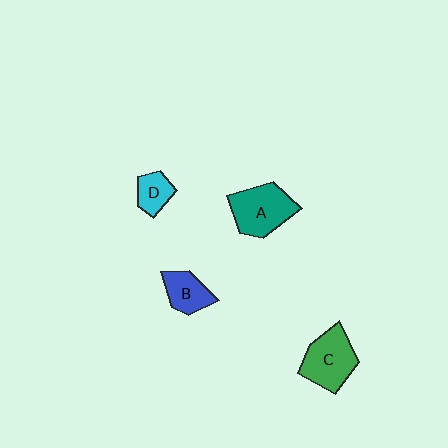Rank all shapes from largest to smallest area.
From largest to smallest: A (teal), C (green), B (blue), D (cyan).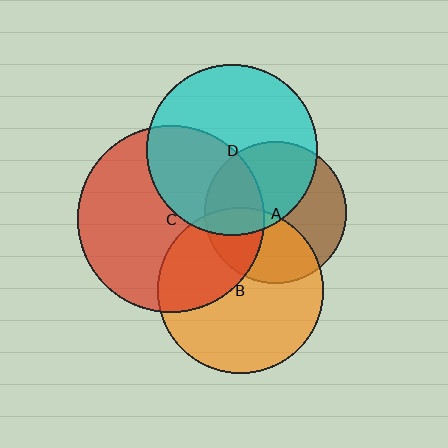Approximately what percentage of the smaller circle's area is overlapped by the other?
Approximately 35%.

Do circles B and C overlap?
Yes.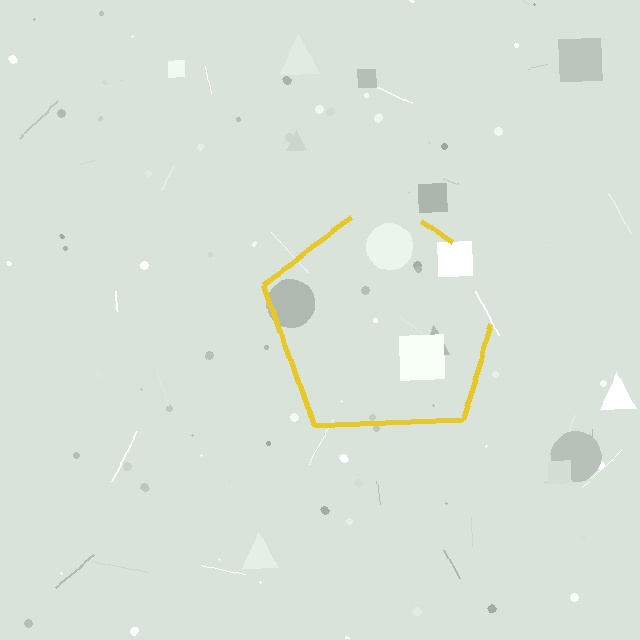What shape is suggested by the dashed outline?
The dashed outline suggests a pentagon.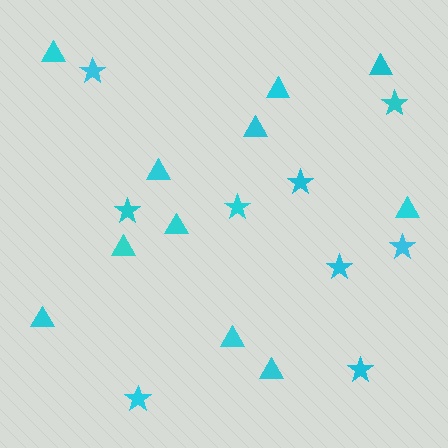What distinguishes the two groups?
There are 2 groups: one group of stars (9) and one group of triangles (11).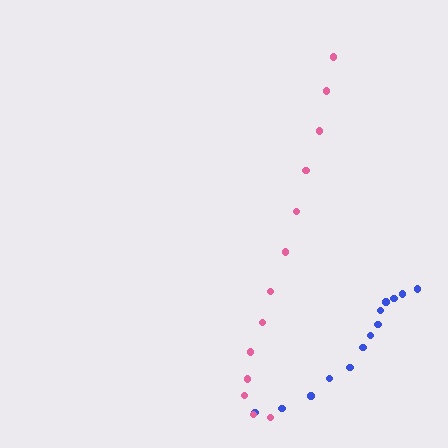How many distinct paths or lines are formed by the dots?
There are 2 distinct paths.